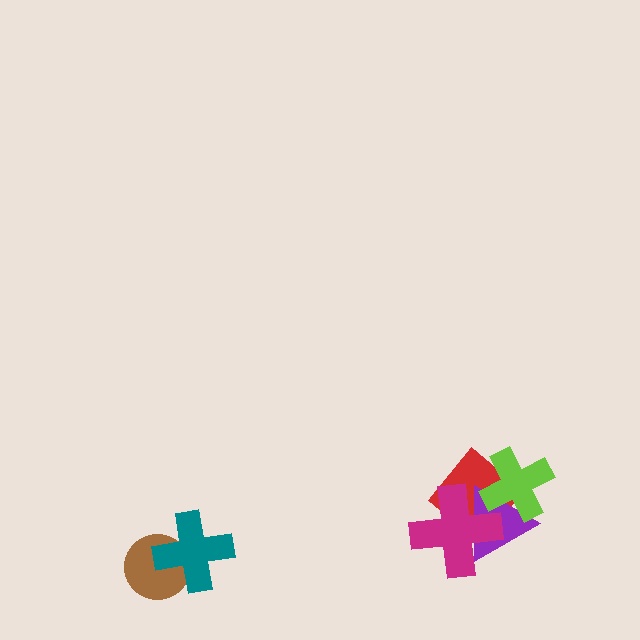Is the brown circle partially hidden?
Yes, it is partially covered by another shape.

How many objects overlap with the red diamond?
3 objects overlap with the red diamond.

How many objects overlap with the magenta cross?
2 objects overlap with the magenta cross.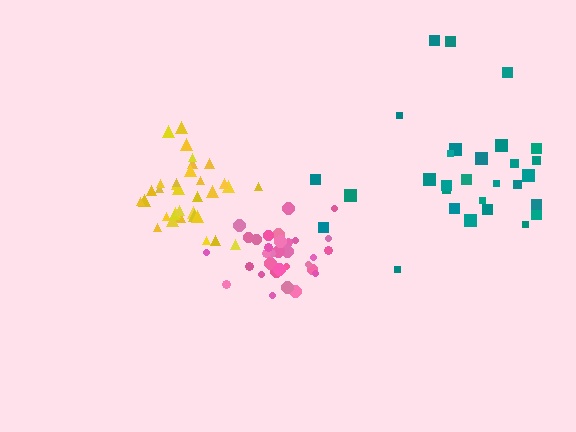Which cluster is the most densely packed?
Pink.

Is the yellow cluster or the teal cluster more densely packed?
Yellow.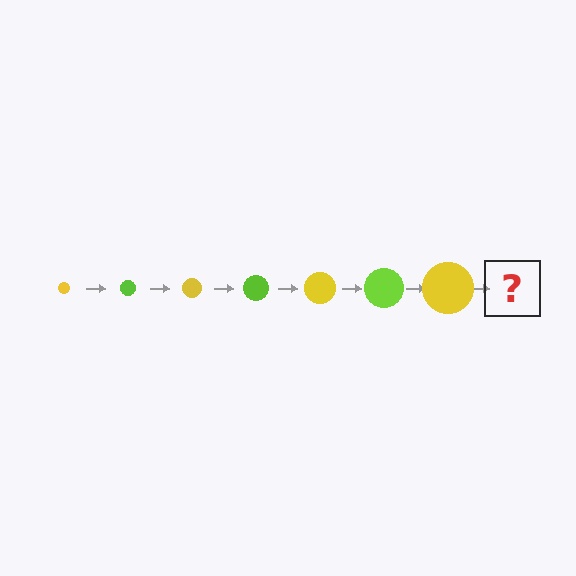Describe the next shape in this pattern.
It should be a lime circle, larger than the previous one.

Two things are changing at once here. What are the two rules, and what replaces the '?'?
The two rules are that the circle grows larger each step and the color cycles through yellow and lime. The '?' should be a lime circle, larger than the previous one.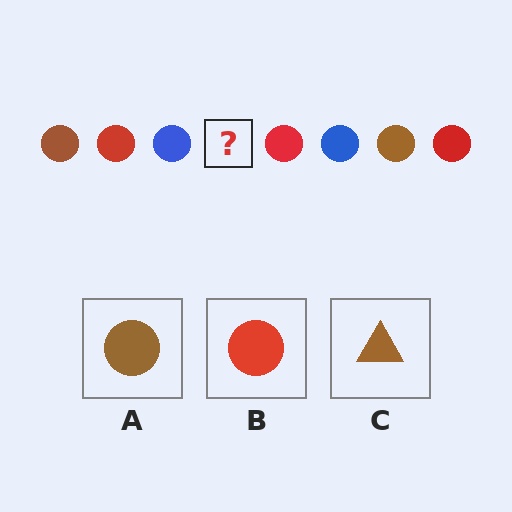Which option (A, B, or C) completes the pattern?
A.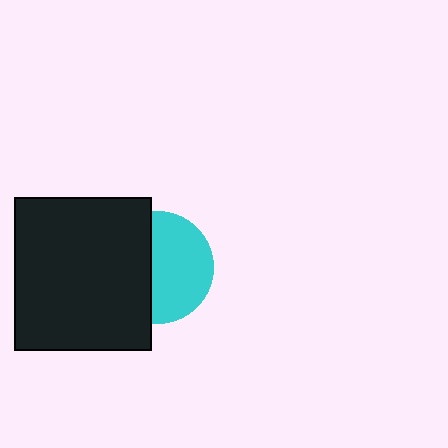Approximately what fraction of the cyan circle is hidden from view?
Roughly 43% of the cyan circle is hidden behind the black rectangle.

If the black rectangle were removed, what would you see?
You would see the complete cyan circle.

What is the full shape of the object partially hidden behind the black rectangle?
The partially hidden object is a cyan circle.